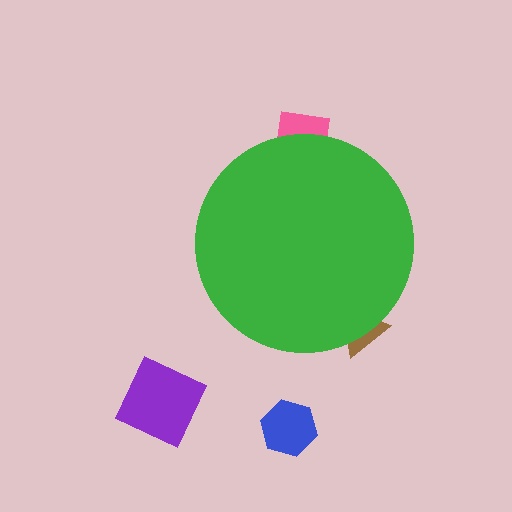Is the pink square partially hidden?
Yes, the pink square is partially hidden behind the green circle.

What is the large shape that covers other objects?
A green circle.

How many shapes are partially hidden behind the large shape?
2 shapes are partially hidden.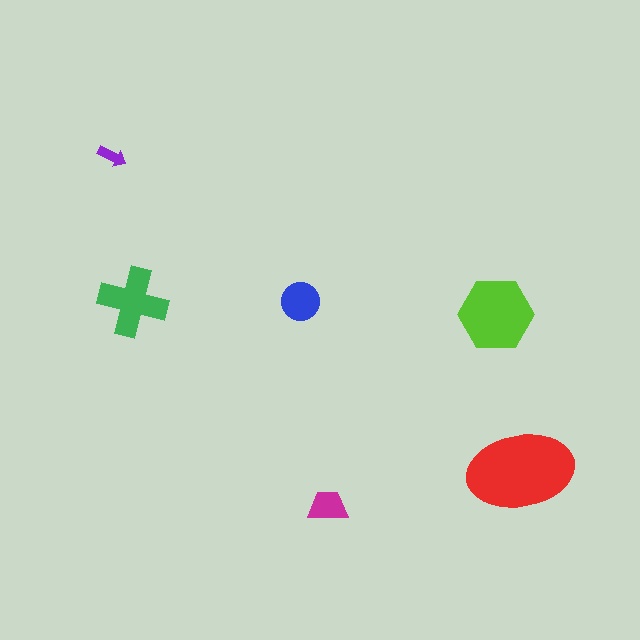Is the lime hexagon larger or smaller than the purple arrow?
Larger.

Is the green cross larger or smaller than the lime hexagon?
Smaller.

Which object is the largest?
The red ellipse.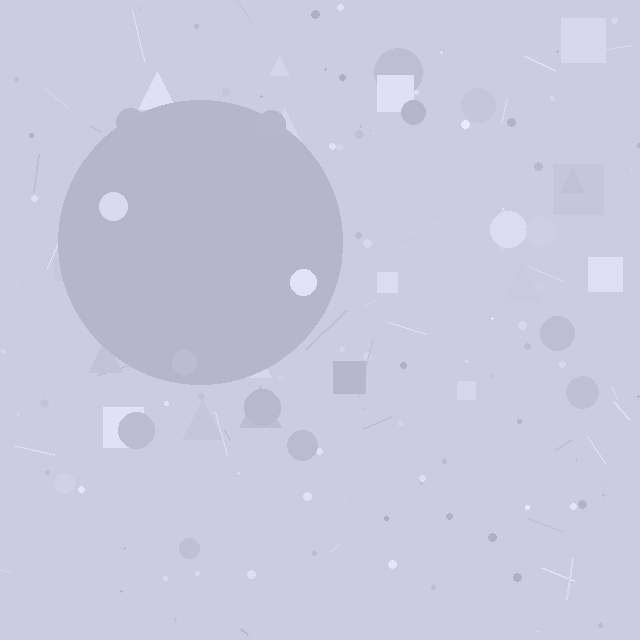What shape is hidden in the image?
A circle is hidden in the image.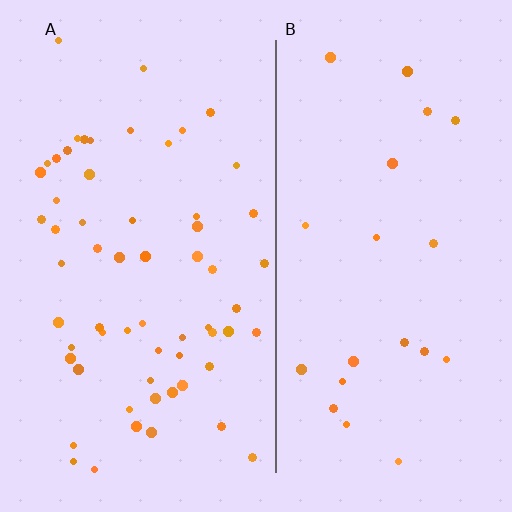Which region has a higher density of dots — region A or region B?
A (the left).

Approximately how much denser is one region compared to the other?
Approximately 2.9× — region A over region B.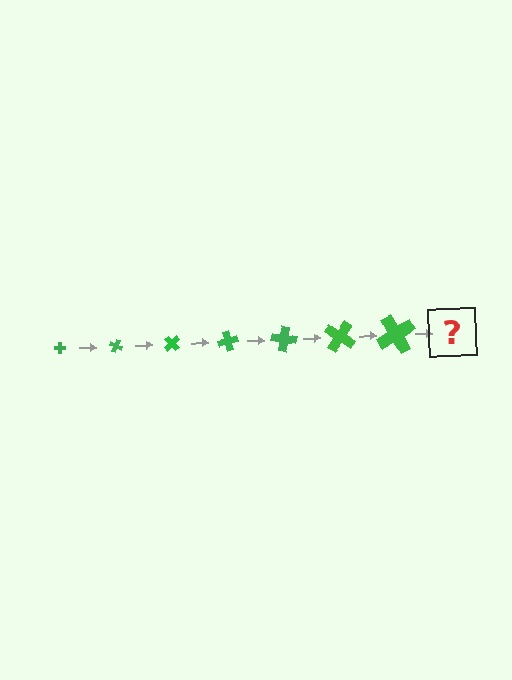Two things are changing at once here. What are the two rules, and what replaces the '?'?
The two rules are that the cross grows larger each step and it rotates 25 degrees each step. The '?' should be a cross, larger than the previous one and rotated 175 degrees from the start.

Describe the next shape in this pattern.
It should be a cross, larger than the previous one and rotated 175 degrees from the start.